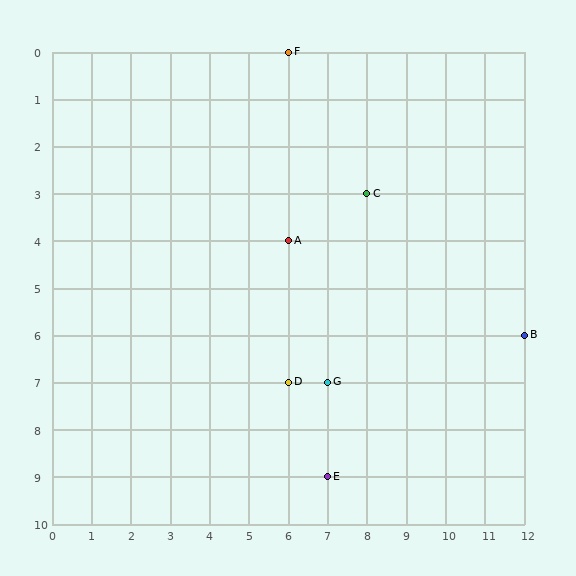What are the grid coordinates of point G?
Point G is at grid coordinates (7, 7).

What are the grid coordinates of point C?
Point C is at grid coordinates (8, 3).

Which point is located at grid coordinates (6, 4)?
Point A is at (6, 4).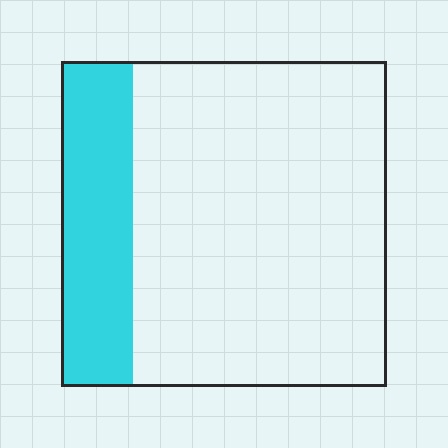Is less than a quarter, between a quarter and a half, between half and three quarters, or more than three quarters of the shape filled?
Less than a quarter.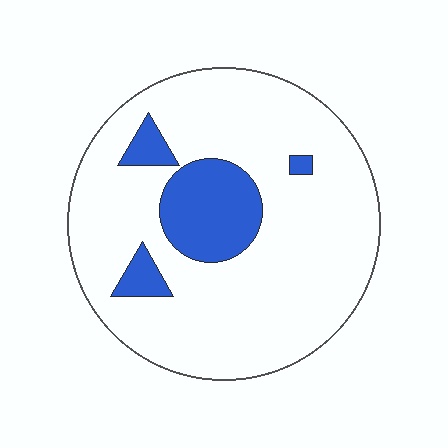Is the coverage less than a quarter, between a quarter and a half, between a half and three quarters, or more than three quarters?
Less than a quarter.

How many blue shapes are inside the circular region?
4.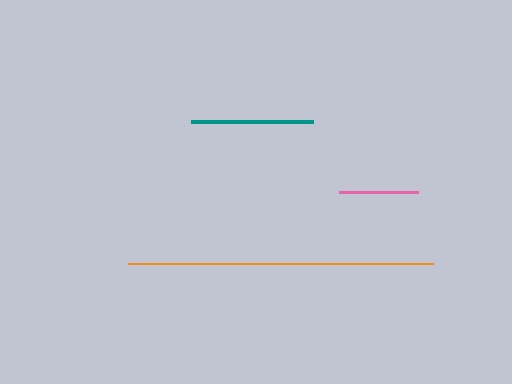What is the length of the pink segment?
The pink segment is approximately 79 pixels long.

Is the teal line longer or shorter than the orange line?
The orange line is longer than the teal line.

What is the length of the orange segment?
The orange segment is approximately 305 pixels long.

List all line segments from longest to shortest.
From longest to shortest: orange, teal, pink.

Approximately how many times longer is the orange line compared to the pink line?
The orange line is approximately 3.9 times the length of the pink line.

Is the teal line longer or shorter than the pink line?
The teal line is longer than the pink line.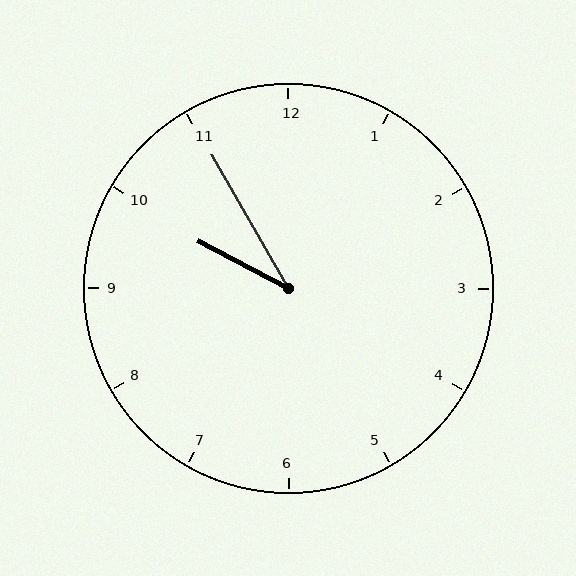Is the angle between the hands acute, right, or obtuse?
It is acute.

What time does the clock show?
9:55.